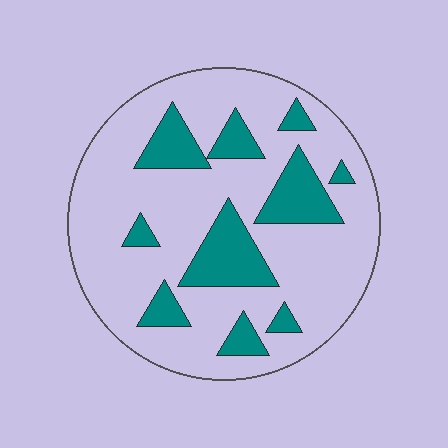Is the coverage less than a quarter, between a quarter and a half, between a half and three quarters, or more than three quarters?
Less than a quarter.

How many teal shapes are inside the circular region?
10.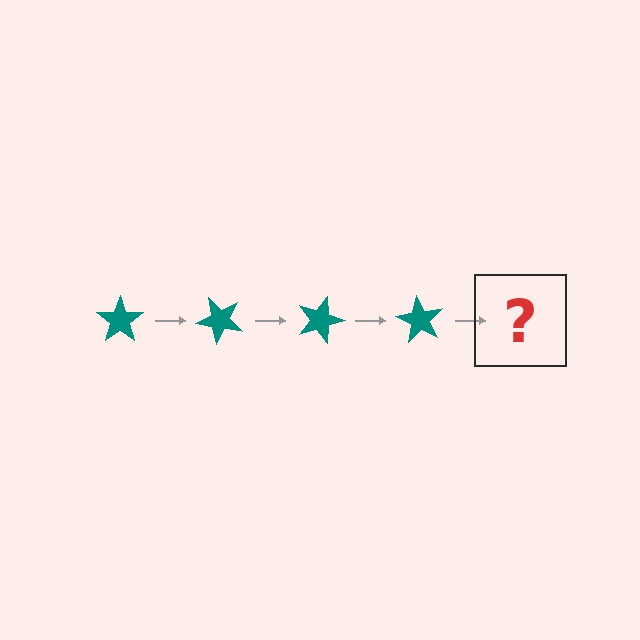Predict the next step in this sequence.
The next step is a teal star rotated 180 degrees.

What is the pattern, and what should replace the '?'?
The pattern is that the star rotates 45 degrees each step. The '?' should be a teal star rotated 180 degrees.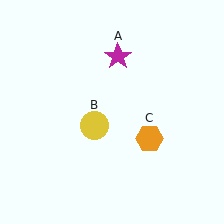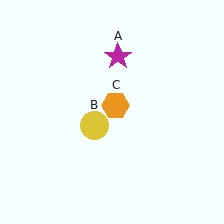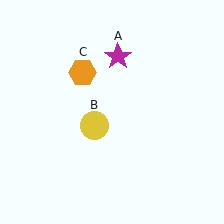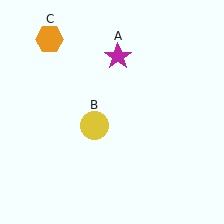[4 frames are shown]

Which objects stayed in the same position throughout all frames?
Magenta star (object A) and yellow circle (object B) remained stationary.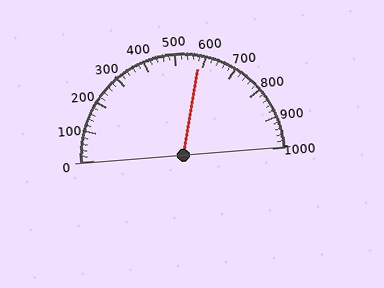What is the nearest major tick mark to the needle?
The nearest major tick mark is 600.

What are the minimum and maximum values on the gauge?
The gauge ranges from 0 to 1000.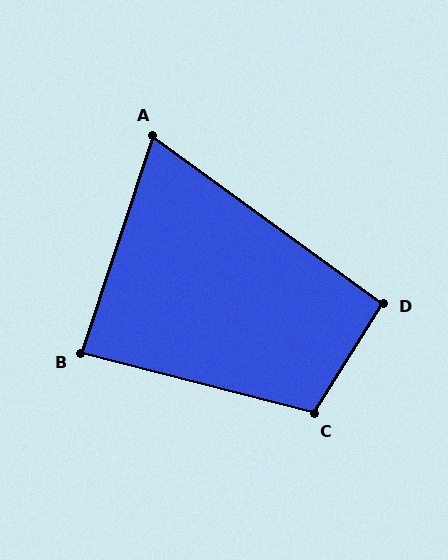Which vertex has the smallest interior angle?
A, at approximately 72 degrees.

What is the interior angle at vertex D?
Approximately 94 degrees (approximately right).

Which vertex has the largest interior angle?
C, at approximately 108 degrees.